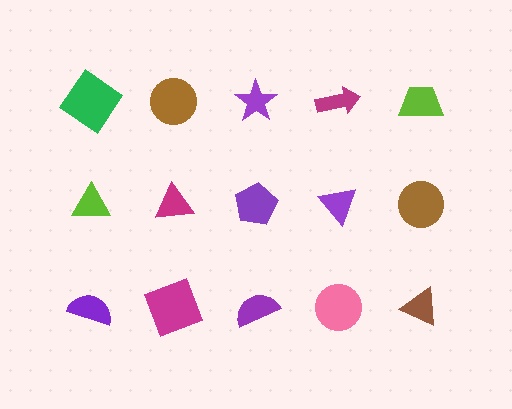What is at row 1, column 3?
A purple star.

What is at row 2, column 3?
A purple pentagon.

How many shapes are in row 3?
5 shapes.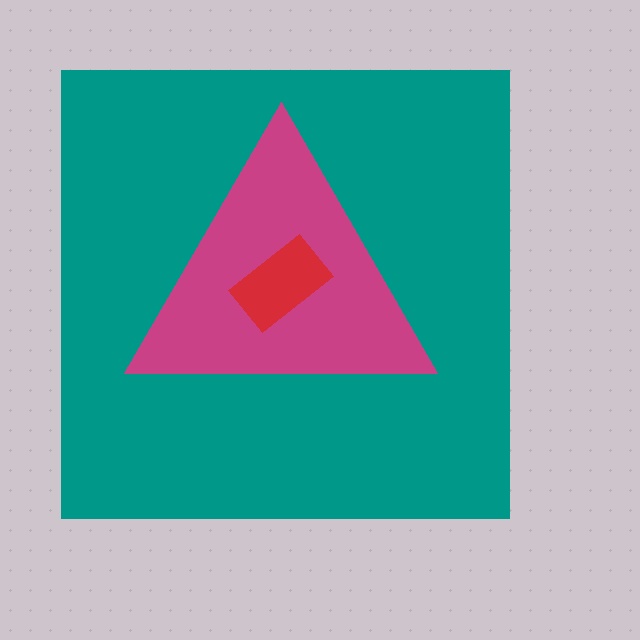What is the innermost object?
The red rectangle.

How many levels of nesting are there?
3.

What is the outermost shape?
The teal square.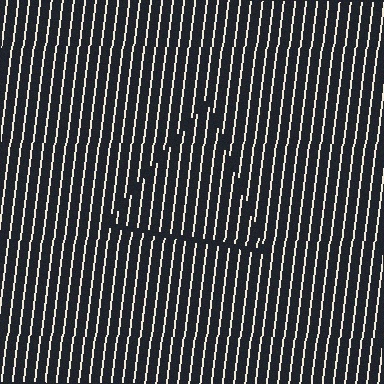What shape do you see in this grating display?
An illusory triangle. The interior of the shape contains the same grating, shifted by half a period — the contour is defined by the phase discontinuity where line-ends from the inner and outer gratings abut.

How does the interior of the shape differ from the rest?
The interior of the shape contains the same grating, shifted by half a period — the contour is defined by the phase discontinuity where line-ends from the inner and outer gratings abut.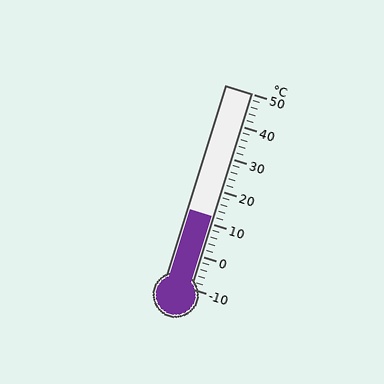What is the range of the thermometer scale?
The thermometer scale ranges from -10°C to 50°C.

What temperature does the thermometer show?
The thermometer shows approximately 12°C.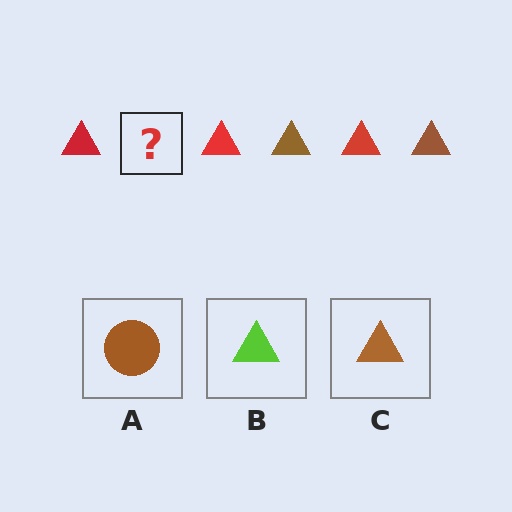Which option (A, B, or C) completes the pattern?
C.